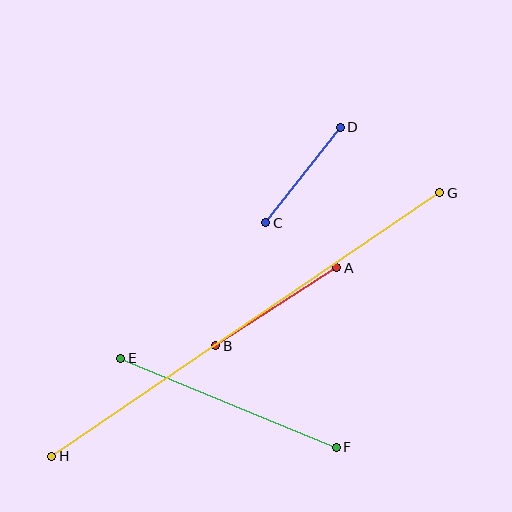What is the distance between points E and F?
The distance is approximately 233 pixels.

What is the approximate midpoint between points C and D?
The midpoint is at approximately (303, 175) pixels.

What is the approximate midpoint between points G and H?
The midpoint is at approximately (246, 324) pixels.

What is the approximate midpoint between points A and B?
The midpoint is at approximately (276, 307) pixels.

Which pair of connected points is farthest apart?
Points G and H are farthest apart.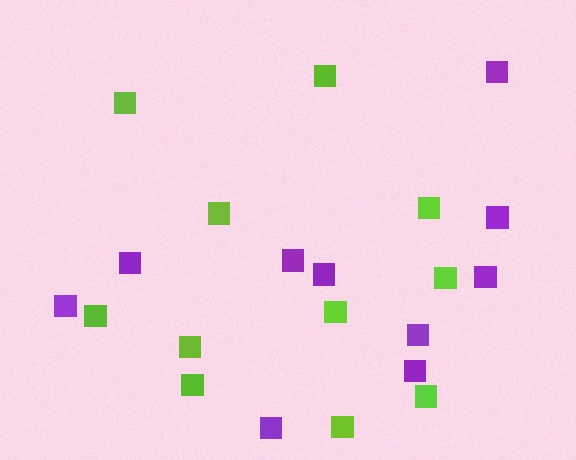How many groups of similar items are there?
There are 2 groups: one group of purple squares (10) and one group of lime squares (11).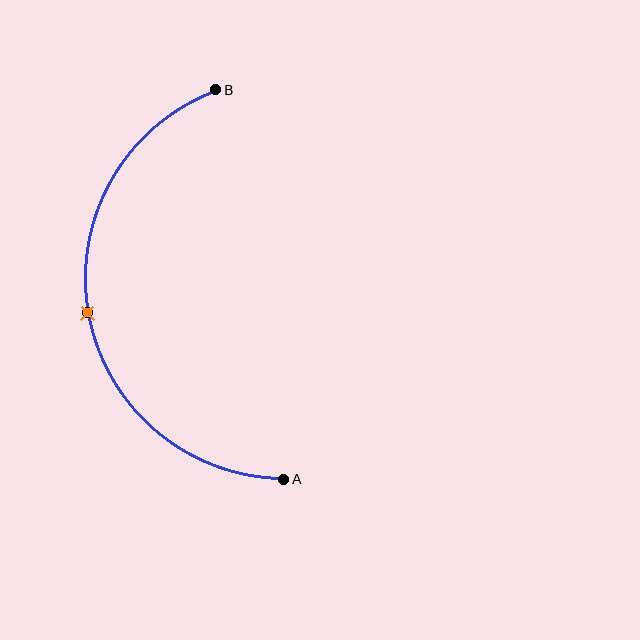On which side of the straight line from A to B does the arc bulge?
The arc bulges to the left of the straight line connecting A and B.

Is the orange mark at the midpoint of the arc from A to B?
Yes. The orange mark lies on the arc at equal arc-length from both A and B — it is the arc midpoint.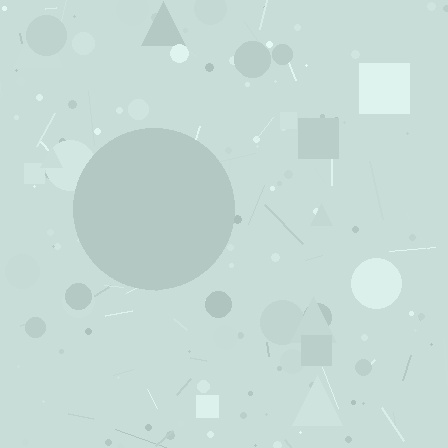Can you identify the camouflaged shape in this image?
The camouflaged shape is a circle.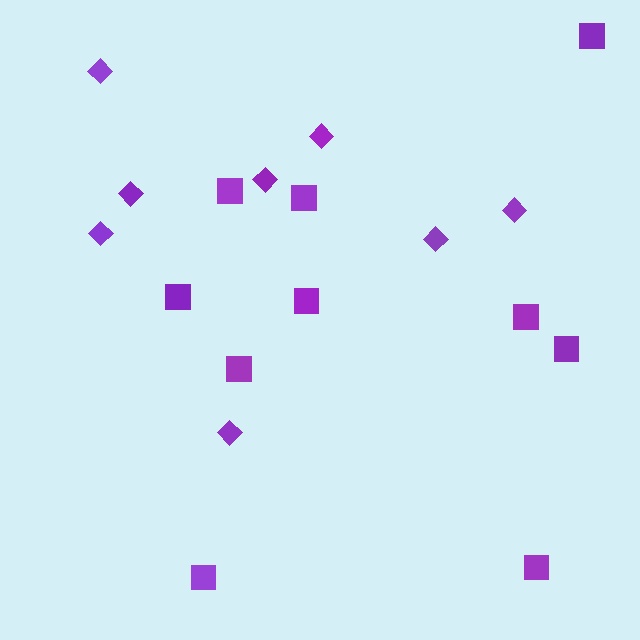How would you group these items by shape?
There are 2 groups: one group of squares (10) and one group of diamonds (8).